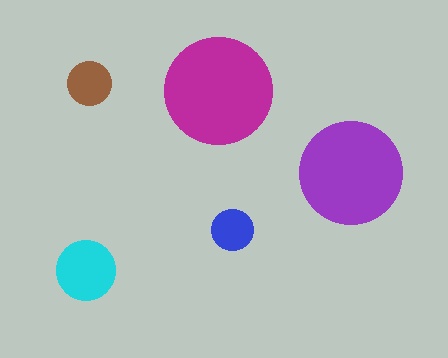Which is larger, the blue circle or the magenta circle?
The magenta one.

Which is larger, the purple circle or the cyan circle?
The purple one.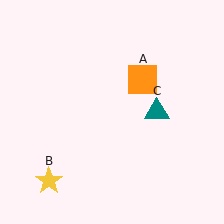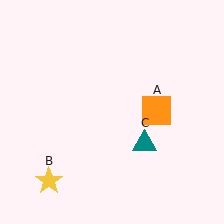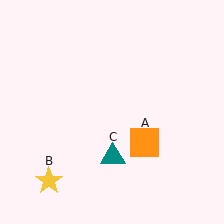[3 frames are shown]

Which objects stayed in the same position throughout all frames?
Yellow star (object B) remained stationary.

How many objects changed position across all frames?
2 objects changed position: orange square (object A), teal triangle (object C).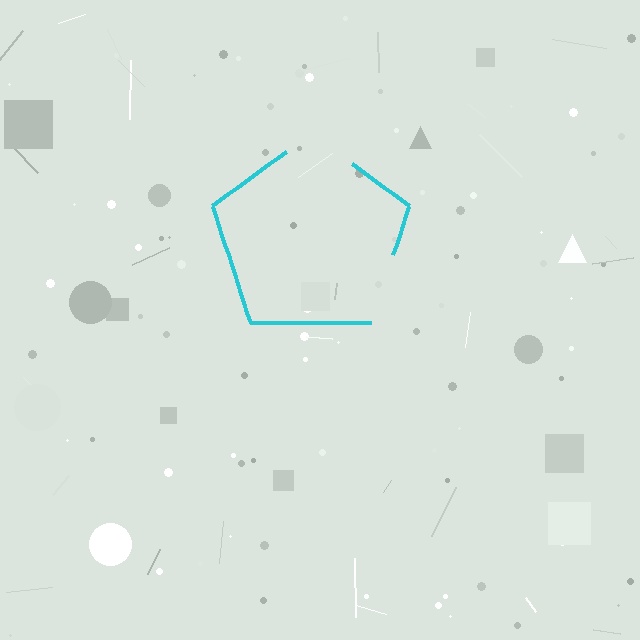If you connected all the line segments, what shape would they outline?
They would outline a pentagon.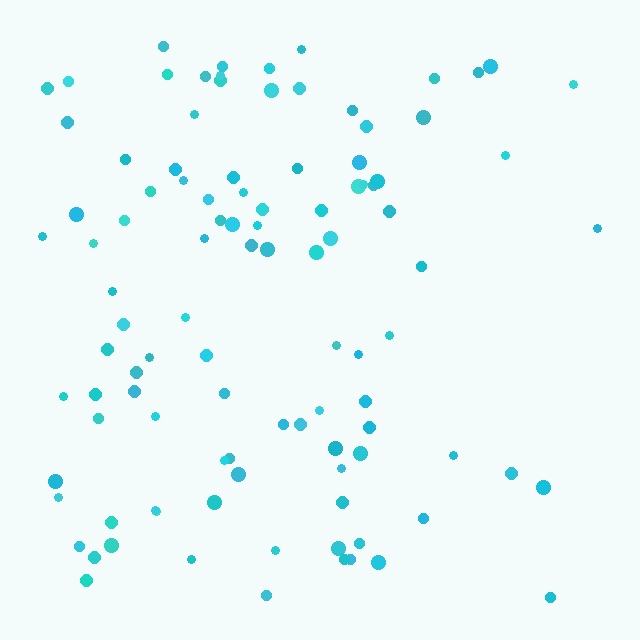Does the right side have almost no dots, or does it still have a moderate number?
Still a moderate number, just noticeably fewer than the left.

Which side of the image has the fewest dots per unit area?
The right.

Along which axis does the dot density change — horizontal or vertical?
Horizontal.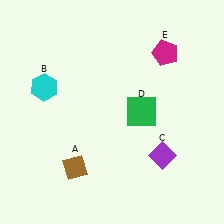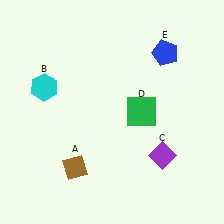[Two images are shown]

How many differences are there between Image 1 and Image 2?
There is 1 difference between the two images.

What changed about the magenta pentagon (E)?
In Image 1, E is magenta. In Image 2, it changed to blue.